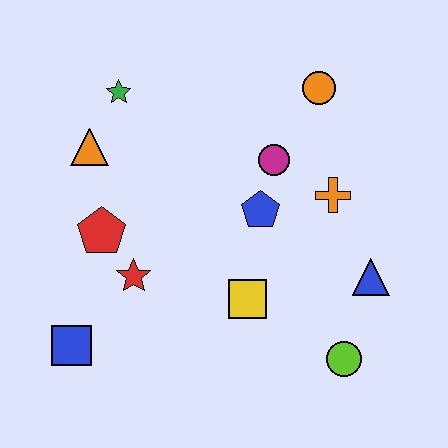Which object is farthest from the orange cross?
The blue square is farthest from the orange cross.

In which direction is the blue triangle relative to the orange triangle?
The blue triangle is to the right of the orange triangle.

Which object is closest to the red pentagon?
The red star is closest to the red pentagon.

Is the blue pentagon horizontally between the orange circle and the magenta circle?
No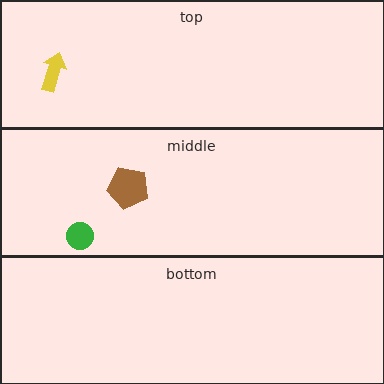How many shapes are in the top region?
1.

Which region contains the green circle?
The middle region.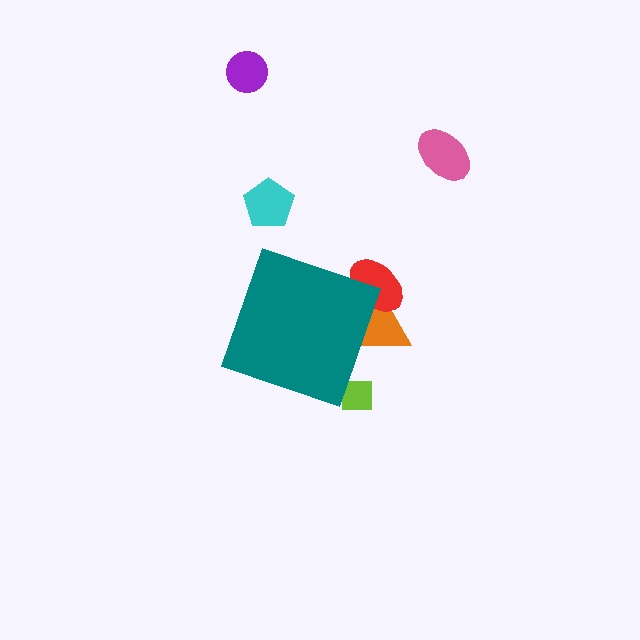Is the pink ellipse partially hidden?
No, the pink ellipse is fully visible.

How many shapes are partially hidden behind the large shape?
3 shapes are partially hidden.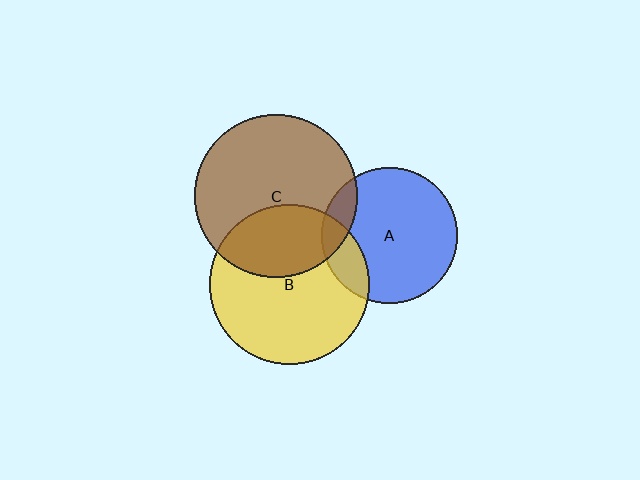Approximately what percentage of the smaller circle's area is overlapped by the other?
Approximately 15%.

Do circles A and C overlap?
Yes.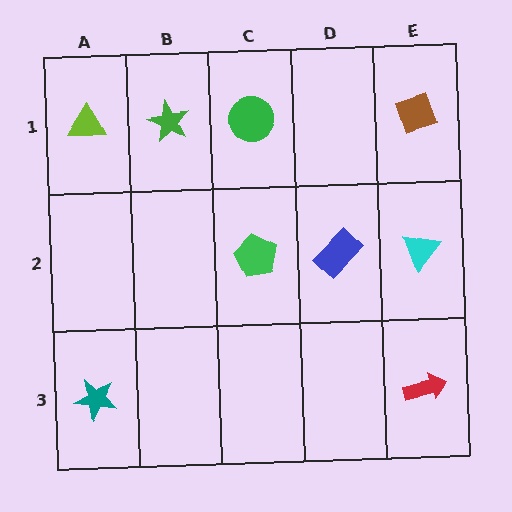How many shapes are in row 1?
4 shapes.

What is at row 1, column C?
A green circle.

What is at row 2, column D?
A blue rectangle.